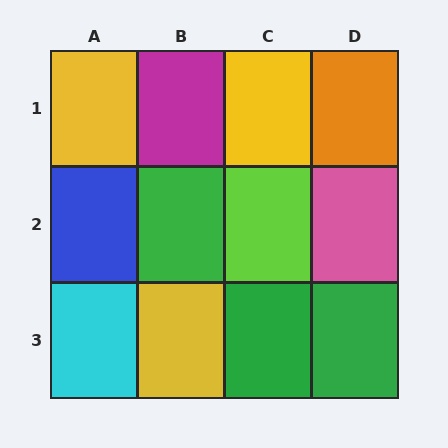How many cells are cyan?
1 cell is cyan.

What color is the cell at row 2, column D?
Pink.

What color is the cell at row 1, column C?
Yellow.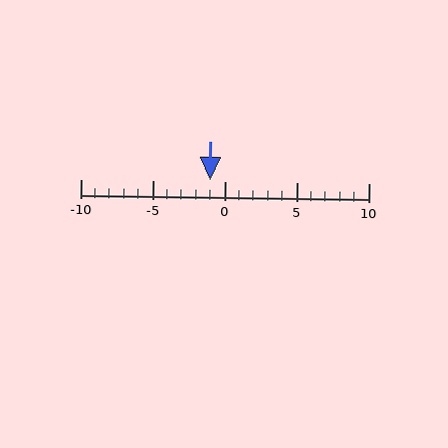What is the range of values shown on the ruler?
The ruler shows values from -10 to 10.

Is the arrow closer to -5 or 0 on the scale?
The arrow is closer to 0.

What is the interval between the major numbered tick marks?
The major tick marks are spaced 5 units apart.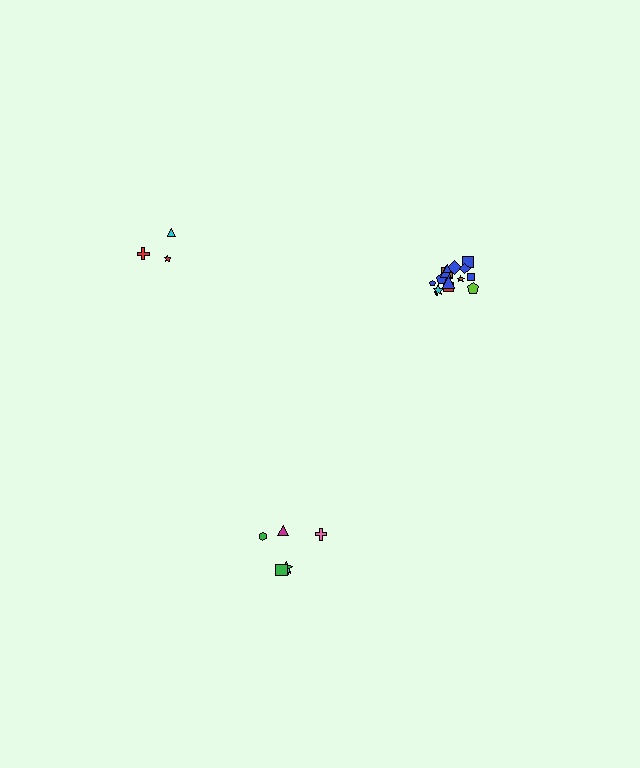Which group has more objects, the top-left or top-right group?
The top-right group.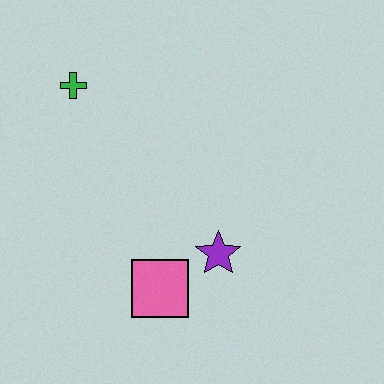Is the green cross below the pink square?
No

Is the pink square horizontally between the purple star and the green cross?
Yes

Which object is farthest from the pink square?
The green cross is farthest from the pink square.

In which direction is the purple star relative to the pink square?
The purple star is to the right of the pink square.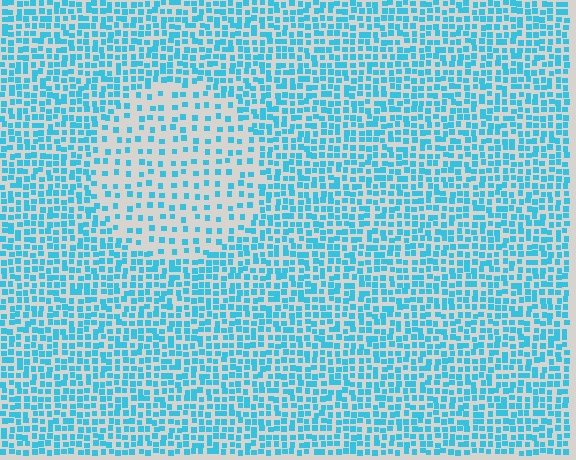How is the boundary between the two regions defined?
The boundary is defined by a change in element density (approximately 2.2x ratio). All elements are the same color, size, and shape.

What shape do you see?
I see a circle.